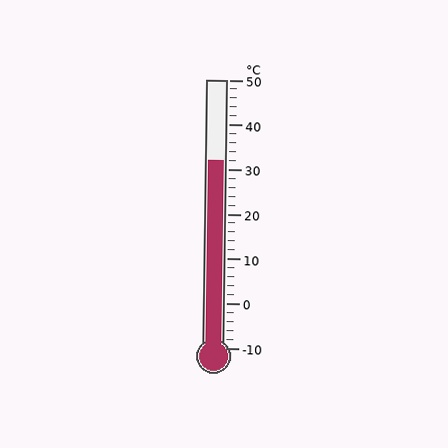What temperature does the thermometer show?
The thermometer shows approximately 32°C.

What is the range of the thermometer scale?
The thermometer scale ranges from -10°C to 50°C.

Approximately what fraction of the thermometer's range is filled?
The thermometer is filled to approximately 70% of its range.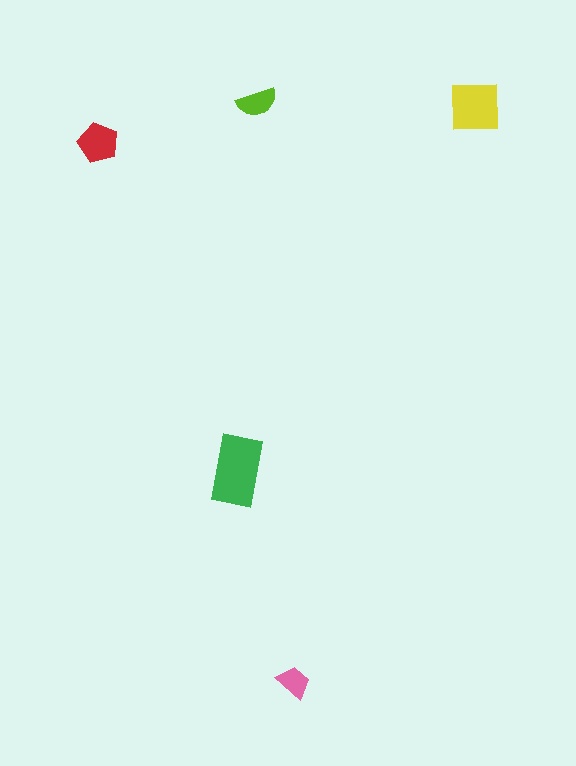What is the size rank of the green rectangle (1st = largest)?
1st.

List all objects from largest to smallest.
The green rectangle, the yellow square, the red pentagon, the lime semicircle, the pink trapezoid.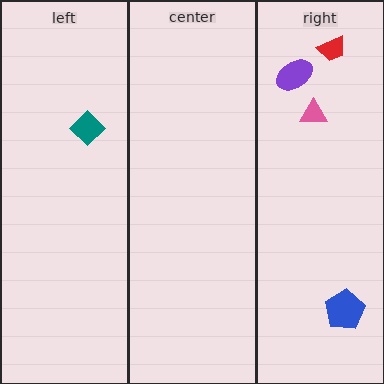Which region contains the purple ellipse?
The right region.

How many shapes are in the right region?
4.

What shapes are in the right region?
The pink triangle, the purple ellipse, the blue pentagon, the red trapezoid.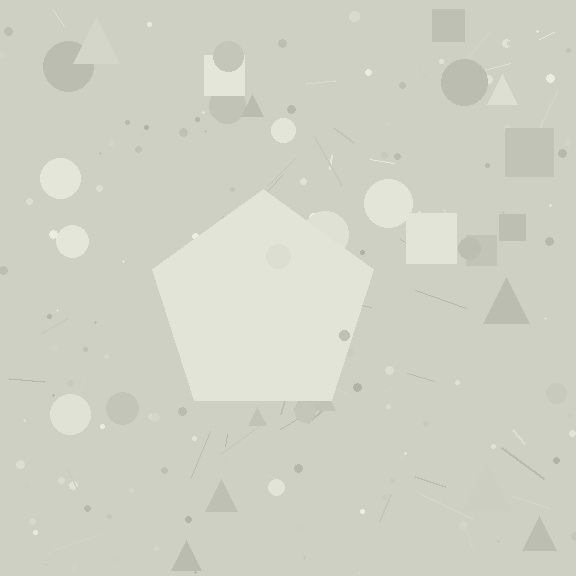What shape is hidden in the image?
A pentagon is hidden in the image.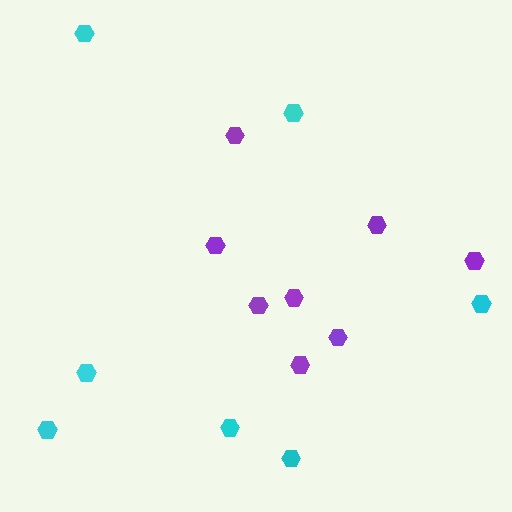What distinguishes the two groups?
There are 2 groups: one group of purple hexagons (8) and one group of cyan hexagons (7).